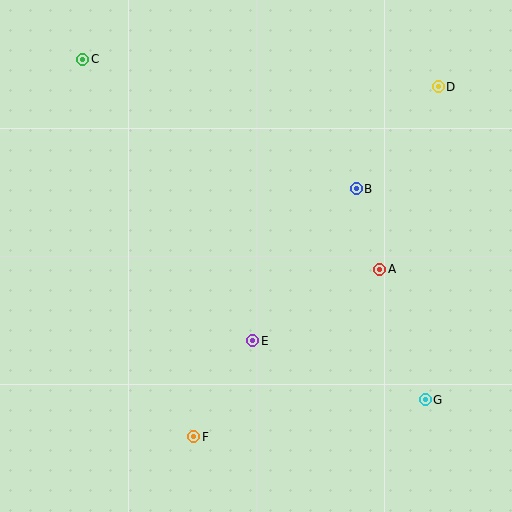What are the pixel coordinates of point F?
Point F is at (194, 437).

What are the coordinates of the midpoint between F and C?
The midpoint between F and C is at (138, 248).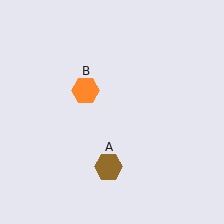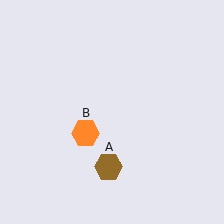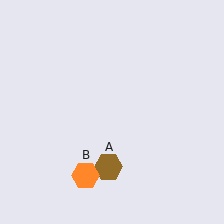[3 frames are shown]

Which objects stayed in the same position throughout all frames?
Brown hexagon (object A) remained stationary.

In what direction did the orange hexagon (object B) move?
The orange hexagon (object B) moved down.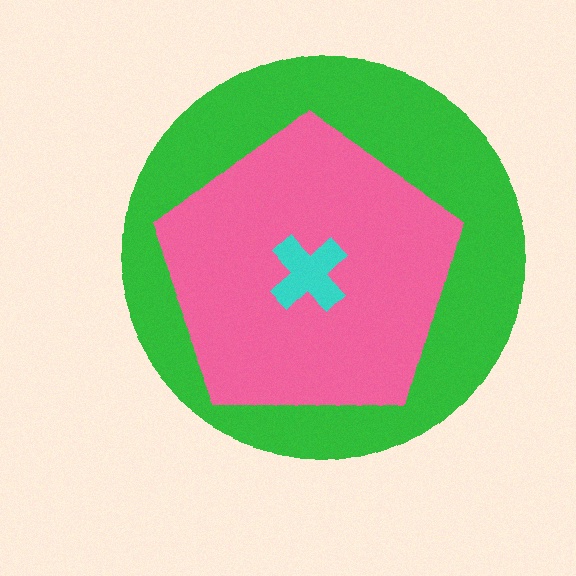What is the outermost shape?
The green circle.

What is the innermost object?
The cyan cross.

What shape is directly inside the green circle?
The pink pentagon.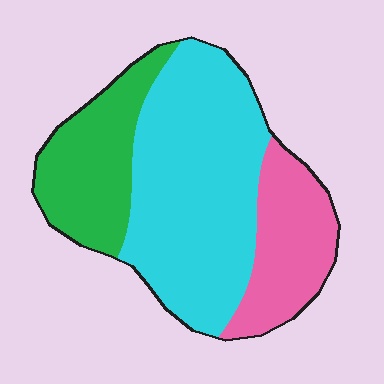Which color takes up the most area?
Cyan, at roughly 55%.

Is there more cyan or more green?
Cyan.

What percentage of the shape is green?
Green takes up about one quarter (1/4) of the shape.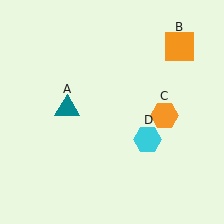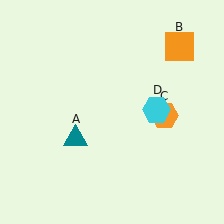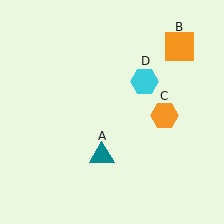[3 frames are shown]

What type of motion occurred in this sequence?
The teal triangle (object A), cyan hexagon (object D) rotated counterclockwise around the center of the scene.